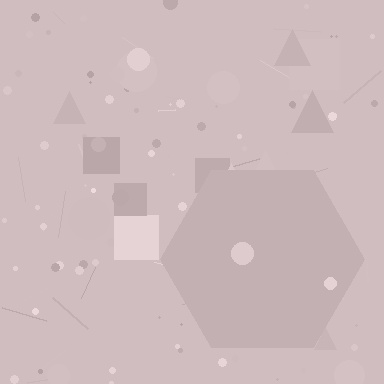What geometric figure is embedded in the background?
A hexagon is embedded in the background.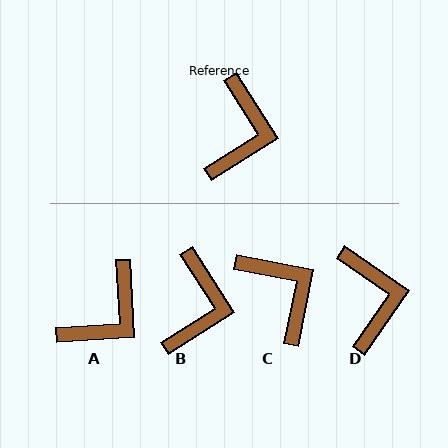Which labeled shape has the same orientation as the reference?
B.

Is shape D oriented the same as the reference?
No, it is off by about 23 degrees.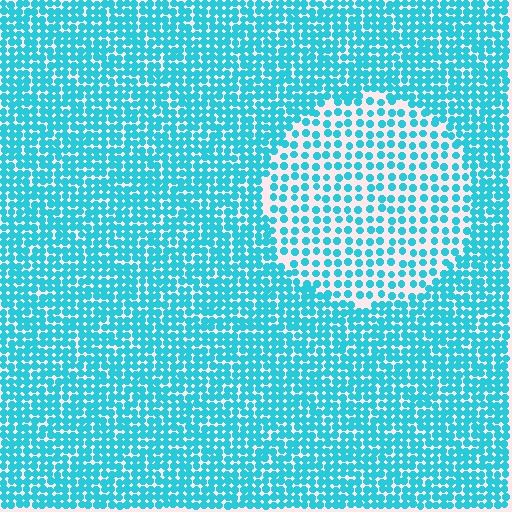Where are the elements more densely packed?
The elements are more densely packed outside the circle boundary.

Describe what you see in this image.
The image contains small cyan elements arranged at two different densities. A circle-shaped region is visible where the elements are less densely packed than the surrounding area.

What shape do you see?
I see a circle.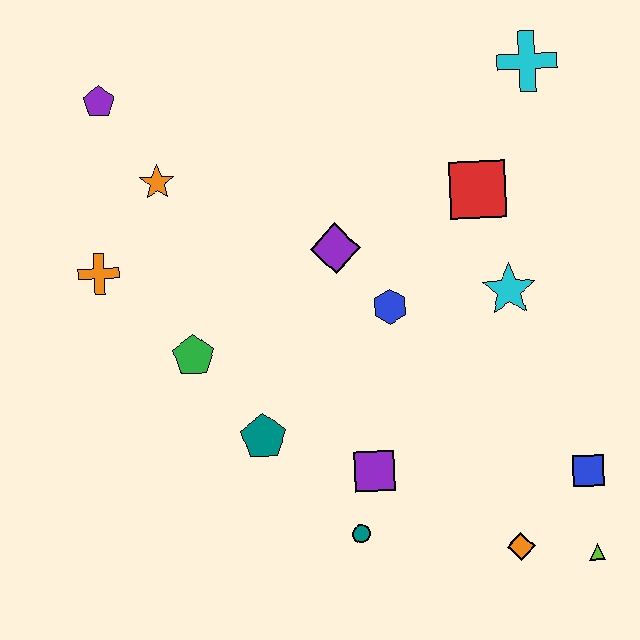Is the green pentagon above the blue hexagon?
No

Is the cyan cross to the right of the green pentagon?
Yes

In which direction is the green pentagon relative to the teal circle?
The green pentagon is above the teal circle.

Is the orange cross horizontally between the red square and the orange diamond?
No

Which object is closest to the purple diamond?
The blue hexagon is closest to the purple diamond.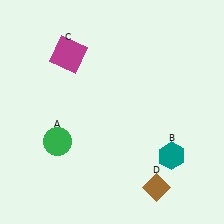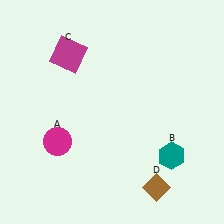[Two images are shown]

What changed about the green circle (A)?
In Image 1, A is green. In Image 2, it changed to magenta.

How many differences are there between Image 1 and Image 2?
There is 1 difference between the two images.